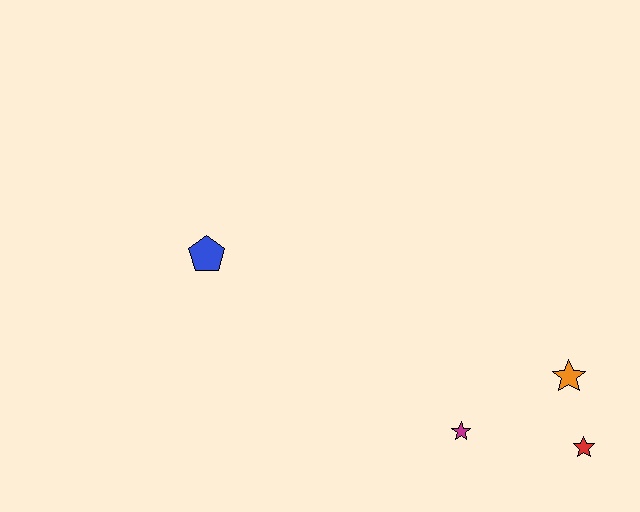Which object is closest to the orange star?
The red star is closest to the orange star.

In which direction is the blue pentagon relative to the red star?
The blue pentagon is to the left of the red star.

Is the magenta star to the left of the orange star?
Yes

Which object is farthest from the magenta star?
The blue pentagon is farthest from the magenta star.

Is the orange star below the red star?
No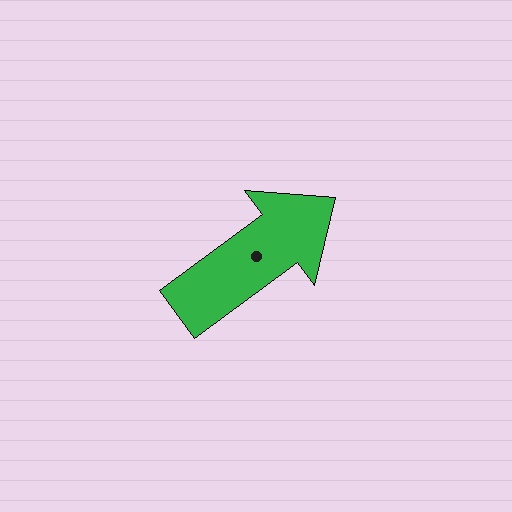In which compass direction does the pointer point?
Northeast.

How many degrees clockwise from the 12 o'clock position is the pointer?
Approximately 53 degrees.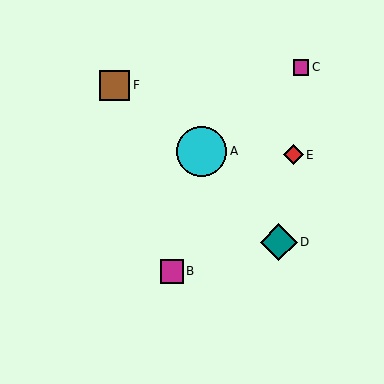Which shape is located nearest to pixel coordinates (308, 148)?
The red diamond (labeled E) at (293, 155) is nearest to that location.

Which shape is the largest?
The cyan circle (labeled A) is the largest.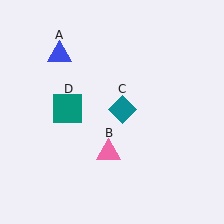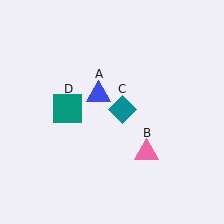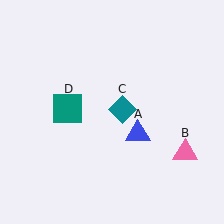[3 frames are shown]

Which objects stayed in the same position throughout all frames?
Teal diamond (object C) and teal square (object D) remained stationary.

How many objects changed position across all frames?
2 objects changed position: blue triangle (object A), pink triangle (object B).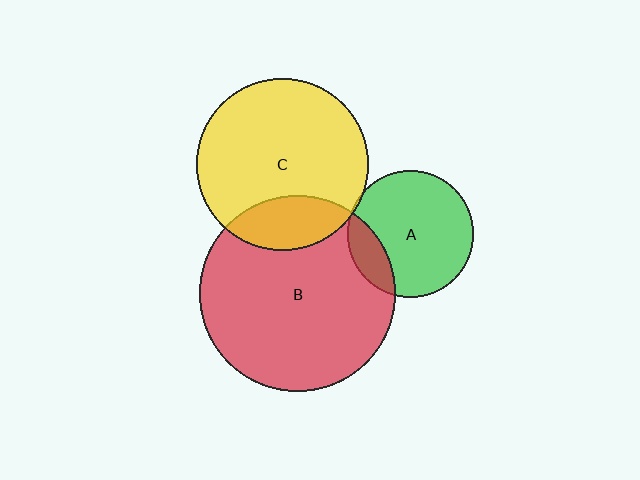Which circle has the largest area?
Circle B (red).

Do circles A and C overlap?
Yes.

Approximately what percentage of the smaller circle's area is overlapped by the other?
Approximately 5%.